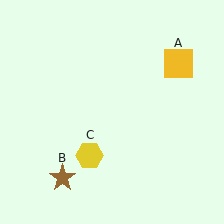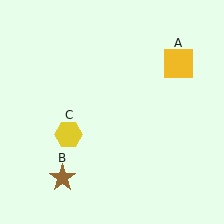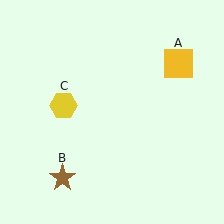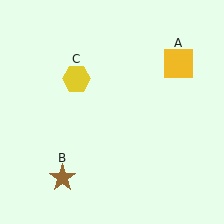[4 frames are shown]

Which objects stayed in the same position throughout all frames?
Yellow square (object A) and brown star (object B) remained stationary.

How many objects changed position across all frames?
1 object changed position: yellow hexagon (object C).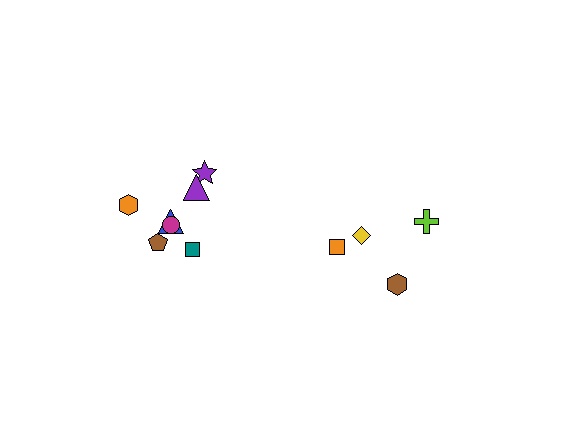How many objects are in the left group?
There are 7 objects.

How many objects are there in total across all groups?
There are 11 objects.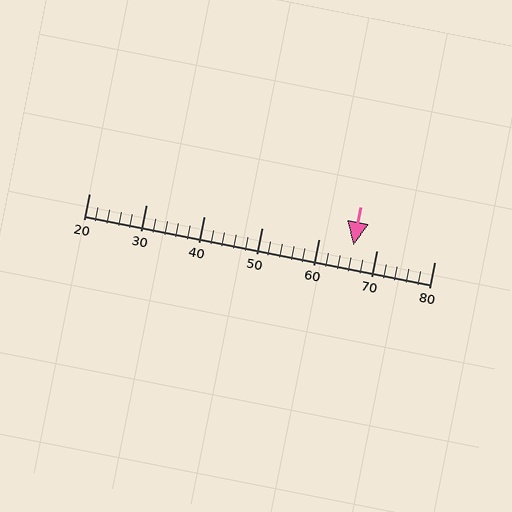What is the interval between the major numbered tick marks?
The major tick marks are spaced 10 units apart.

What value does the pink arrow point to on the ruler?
The pink arrow points to approximately 66.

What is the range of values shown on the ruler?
The ruler shows values from 20 to 80.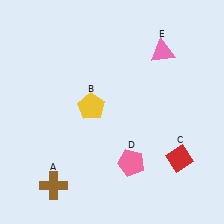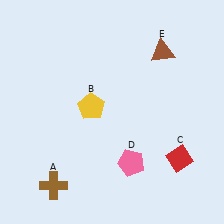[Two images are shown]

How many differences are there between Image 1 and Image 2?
There is 1 difference between the two images.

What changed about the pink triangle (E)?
In Image 1, E is pink. In Image 2, it changed to brown.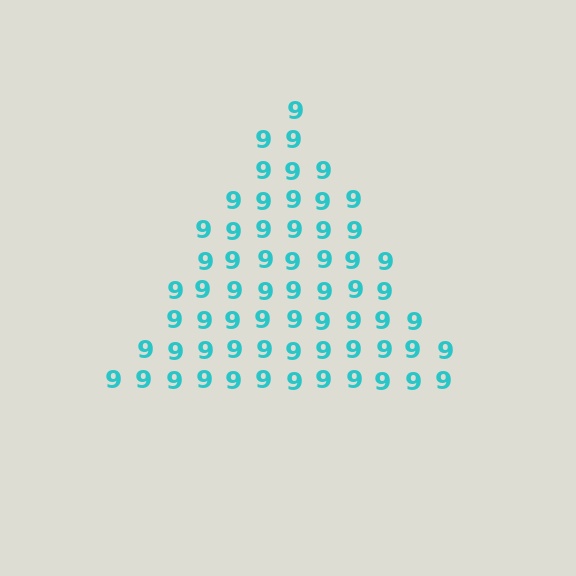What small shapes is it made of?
It is made of small digit 9's.